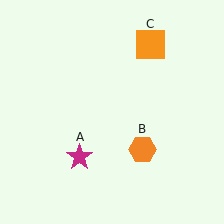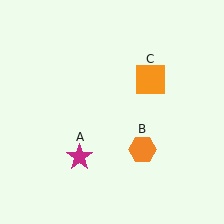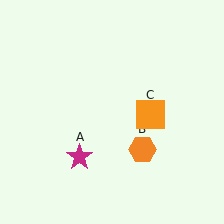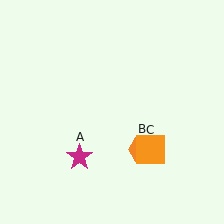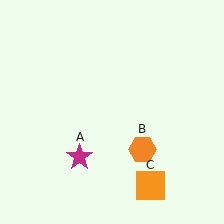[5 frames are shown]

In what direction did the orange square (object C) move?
The orange square (object C) moved down.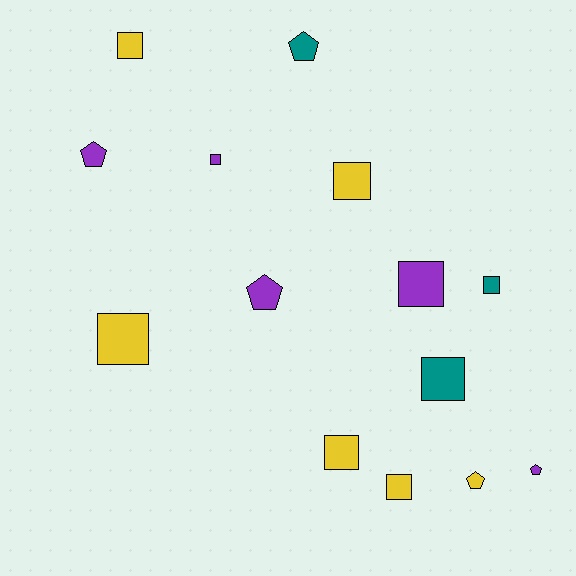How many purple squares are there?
There are 2 purple squares.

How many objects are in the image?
There are 14 objects.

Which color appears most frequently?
Yellow, with 6 objects.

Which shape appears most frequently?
Square, with 9 objects.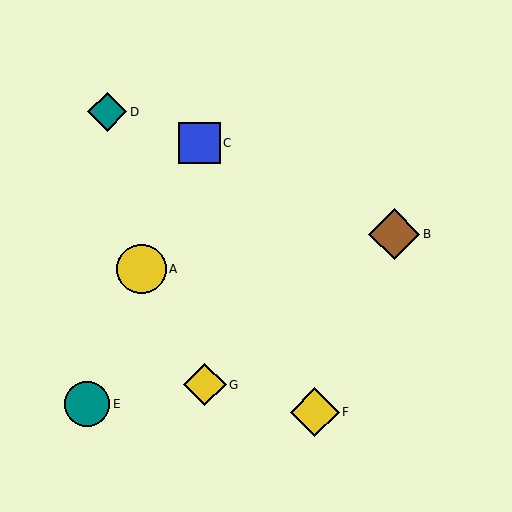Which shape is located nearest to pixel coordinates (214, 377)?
The yellow diamond (labeled G) at (205, 385) is nearest to that location.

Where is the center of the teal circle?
The center of the teal circle is at (87, 404).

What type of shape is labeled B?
Shape B is a brown diamond.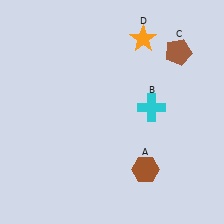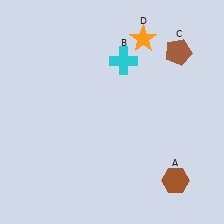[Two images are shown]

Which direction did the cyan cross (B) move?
The cyan cross (B) moved up.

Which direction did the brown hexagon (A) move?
The brown hexagon (A) moved right.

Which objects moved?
The objects that moved are: the brown hexagon (A), the cyan cross (B).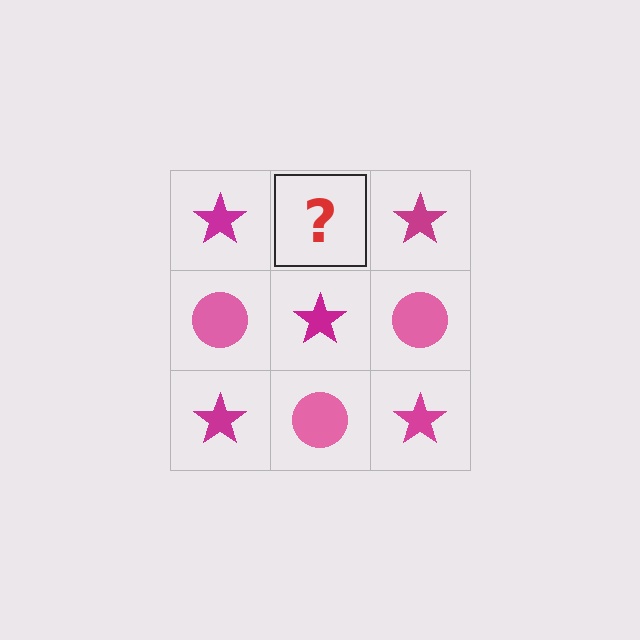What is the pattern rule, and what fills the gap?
The rule is that it alternates magenta star and pink circle in a checkerboard pattern. The gap should be filled with a pink circle.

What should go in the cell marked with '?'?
The missing cell should contain a pink circle.